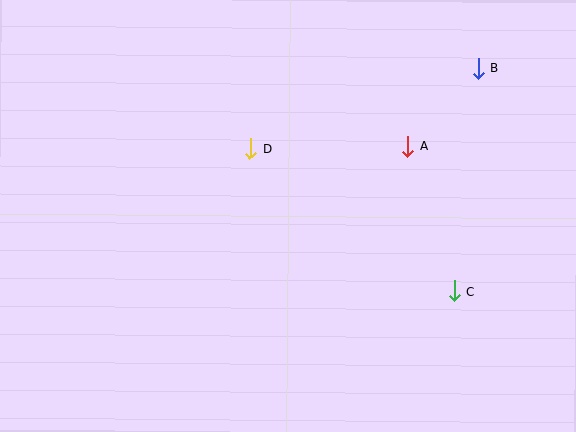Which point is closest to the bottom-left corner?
Point D is closest to the bottom-left corner.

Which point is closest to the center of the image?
Point D at (250, 148) is closest to the center.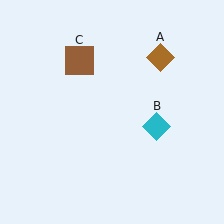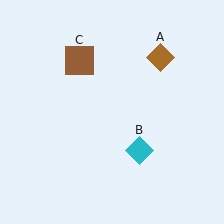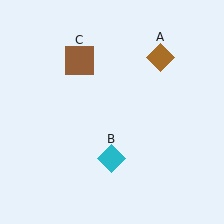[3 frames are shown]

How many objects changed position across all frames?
1 object changed position: cyan diamond (object B).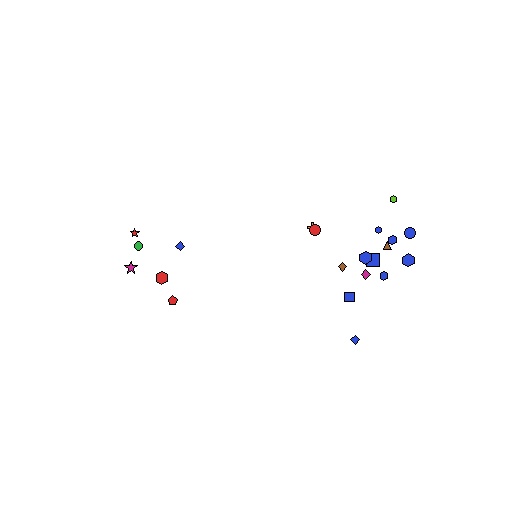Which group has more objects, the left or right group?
The right group.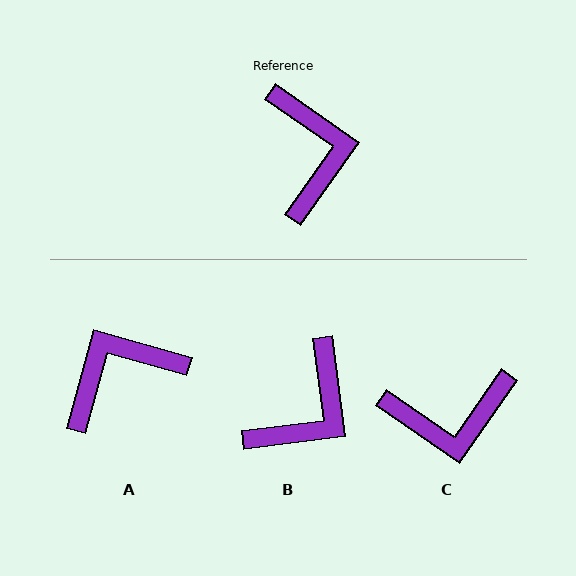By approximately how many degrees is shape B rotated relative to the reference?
Approximately 48 degrees clockwise.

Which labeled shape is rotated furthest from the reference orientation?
A, about 110 degrees away.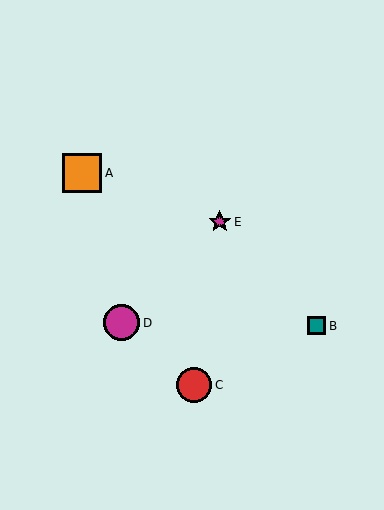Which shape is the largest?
The orange square (labeled A) is the largest.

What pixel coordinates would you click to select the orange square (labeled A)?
Click at (82, 173) to select the orange square A.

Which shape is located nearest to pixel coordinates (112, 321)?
The magenta circle (labeled D) at (122, 323) is nearest to that location.